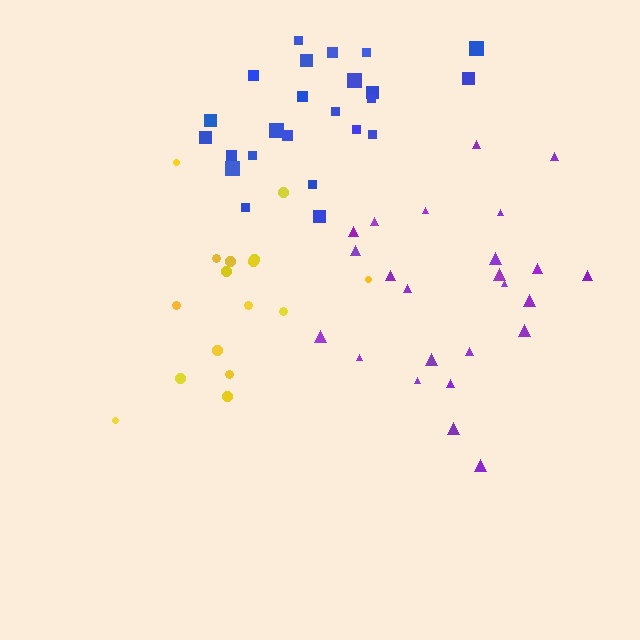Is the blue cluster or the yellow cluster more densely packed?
Blue.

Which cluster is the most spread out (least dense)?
Yellow.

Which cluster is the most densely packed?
Blue.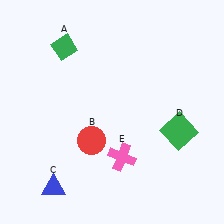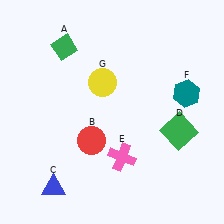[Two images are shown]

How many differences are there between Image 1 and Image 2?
There are 2 differences between the two images.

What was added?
A teal hexagon (F), a yellow circle (G) were added in Image 2.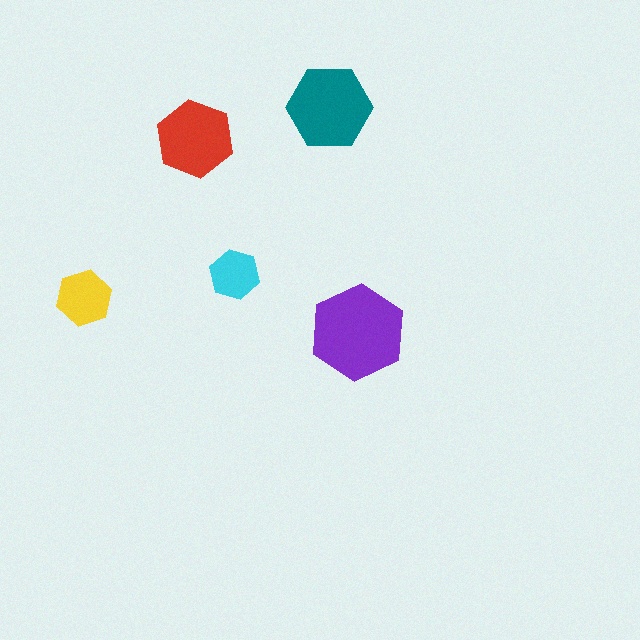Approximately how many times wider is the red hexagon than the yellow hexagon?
About 1.5 times wider.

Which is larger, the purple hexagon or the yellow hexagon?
The purple one.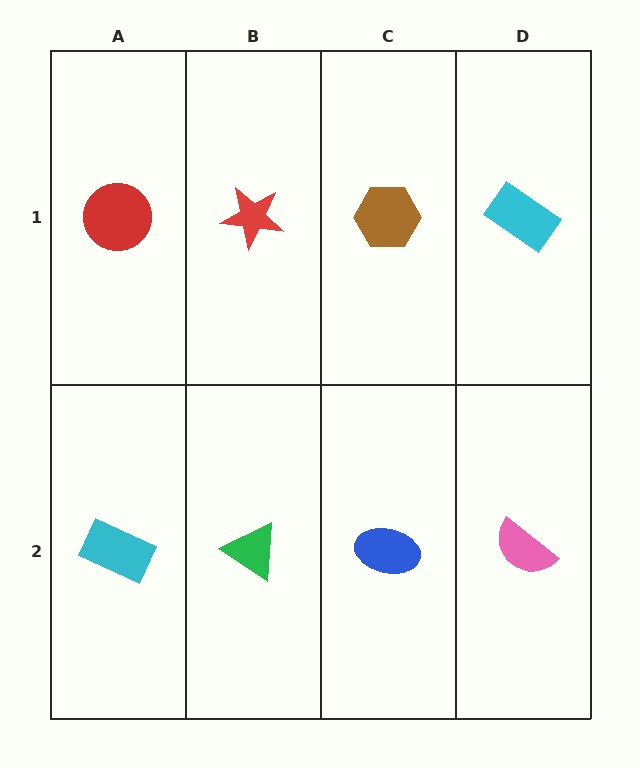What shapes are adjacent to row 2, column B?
A red star (row 1, column B), a cyan rectangle (row 2, column A), a blue ellipse (row 2, column C).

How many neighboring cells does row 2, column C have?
3.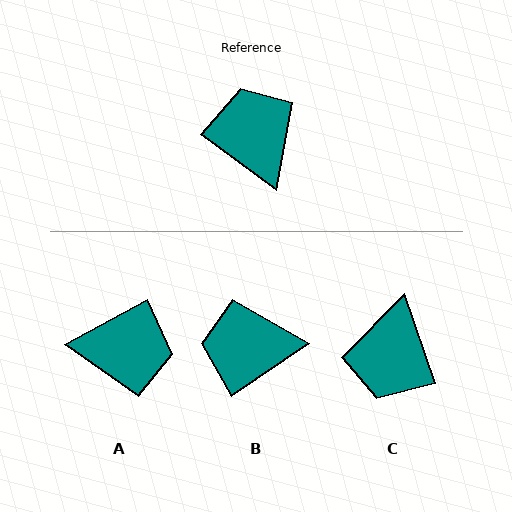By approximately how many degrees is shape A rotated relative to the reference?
Approximately 115 degrees clockwise.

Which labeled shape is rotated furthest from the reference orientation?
C, about 146 degrees away.